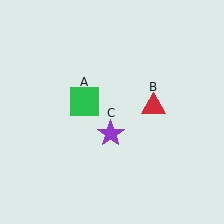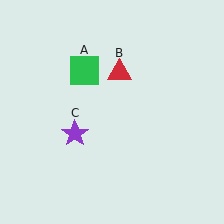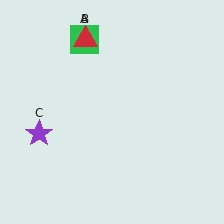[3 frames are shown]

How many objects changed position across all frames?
3 objects changed position: green square (object A), red triangle (object B), purple star (object C).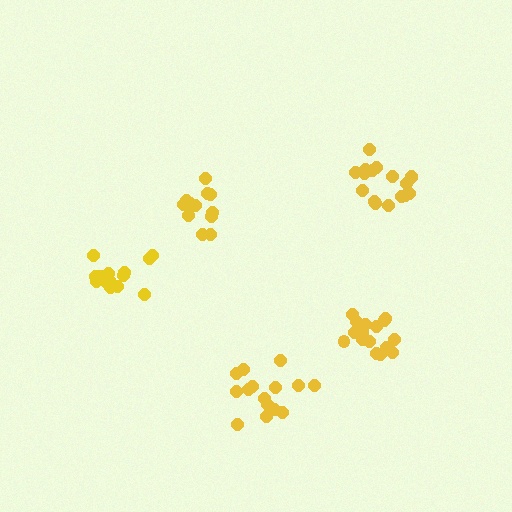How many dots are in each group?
Group 1: 16 dots, Group 2: 12 dots, Group 3: 14 dots, Group 4: 15 dots, Group 5: 17 dots (74 total).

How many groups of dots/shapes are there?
There are 5 groups.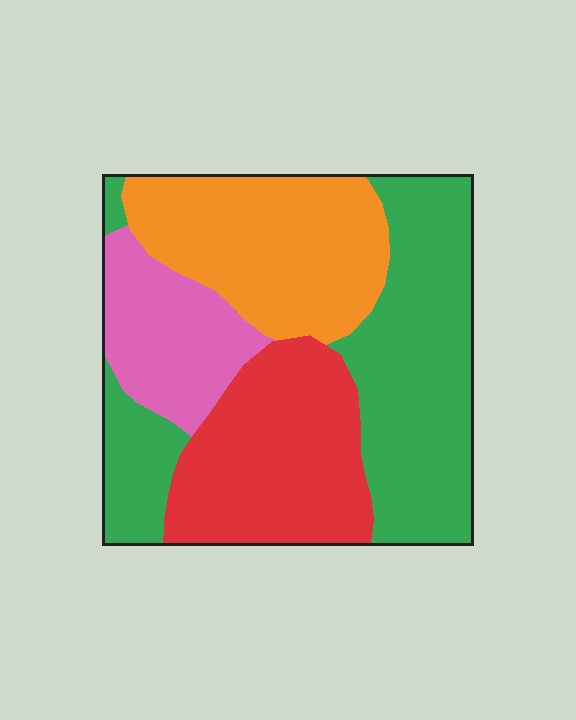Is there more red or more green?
Green.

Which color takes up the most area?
Green, at roughly 35%.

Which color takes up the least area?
Pink, at roughly 15%.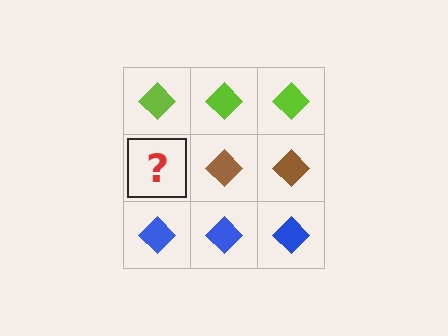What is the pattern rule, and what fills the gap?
The rule is that each row has a consistent color. The gap should be filled with a brown diamond.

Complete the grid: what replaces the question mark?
The question mark should be replaced with a brown diamond.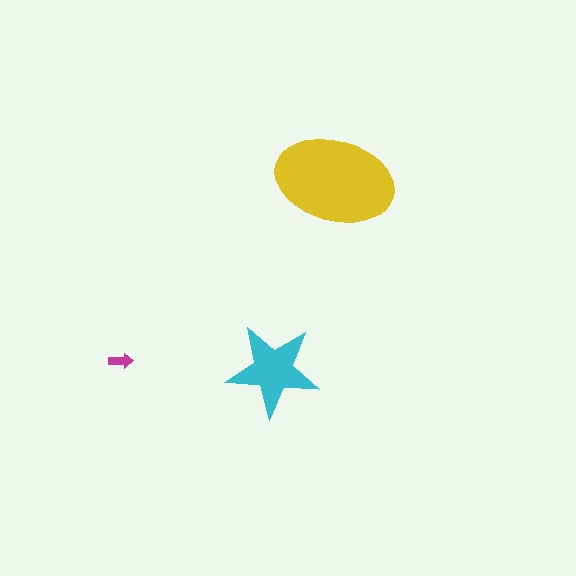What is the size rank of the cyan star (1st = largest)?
2nd.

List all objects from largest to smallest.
The yellow ellipse, the cyan star, the magenta arrow.